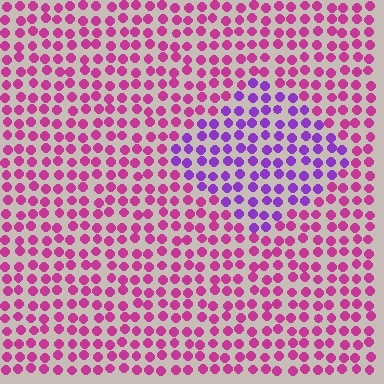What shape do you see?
I see a diamond.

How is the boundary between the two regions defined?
The boundary is defined purely by a slight shift in hue (about 43 degrees). Spacing, size, and orientation are identical on both sides.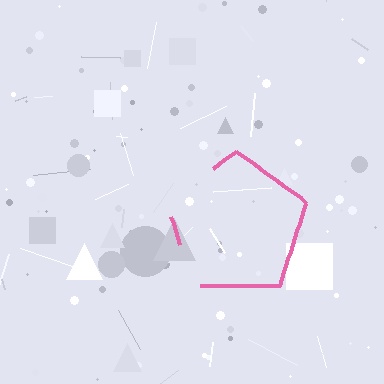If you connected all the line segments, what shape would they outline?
They would outline a pentagon.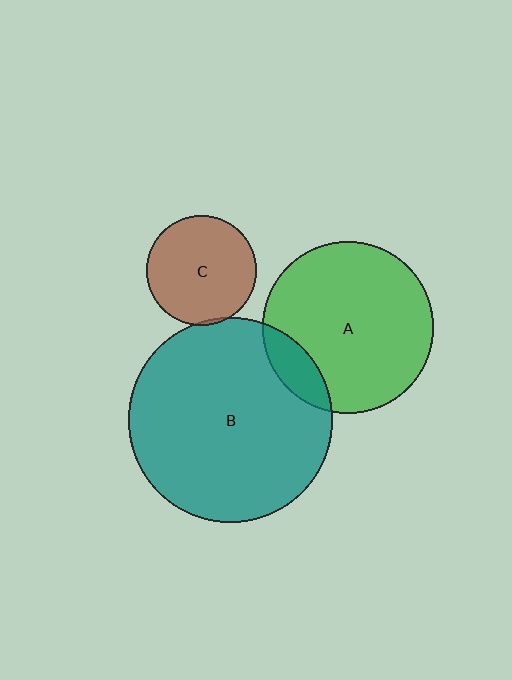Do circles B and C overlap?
Yes.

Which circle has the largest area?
Circle B (teal).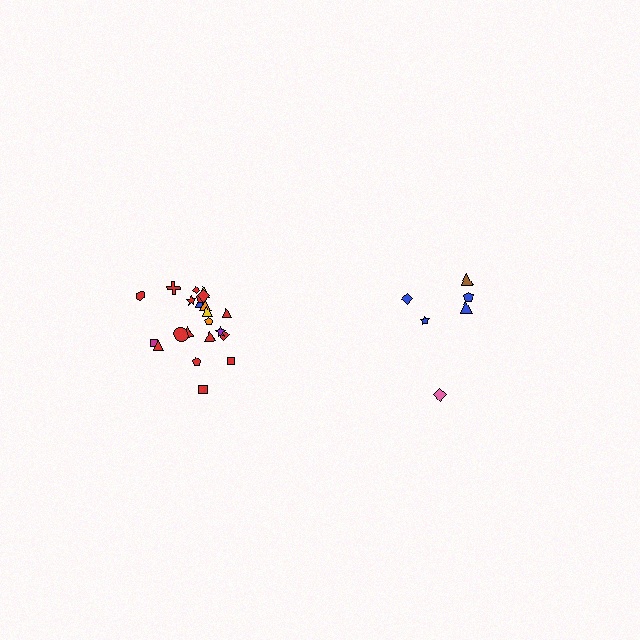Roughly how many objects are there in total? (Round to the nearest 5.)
Roughly 30 objects in total.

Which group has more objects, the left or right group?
The left group.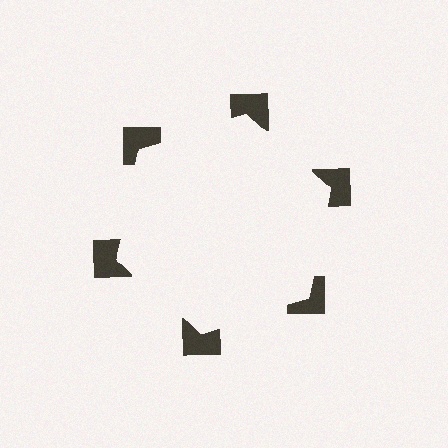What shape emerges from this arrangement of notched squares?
An illusory hexagon — its edges are inferred from the aligned wedge cuts in the notched squares, not physically drawn.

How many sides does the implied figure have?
6 sides.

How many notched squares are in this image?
There are 6 — one at each vertex of the illusory hexagon.